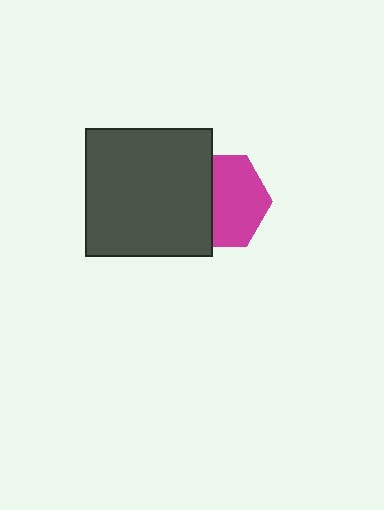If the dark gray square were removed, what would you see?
You would see the complete magenta hexagon.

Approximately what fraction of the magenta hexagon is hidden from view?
Roughly 41% of the magenta hexagon is hidden behind the dark gray square.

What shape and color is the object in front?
The object in front is a dark gray square.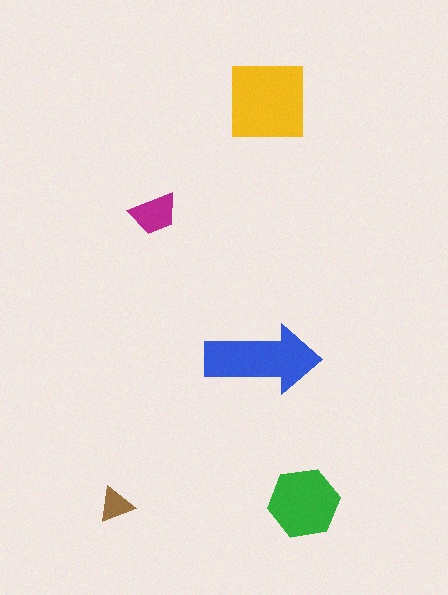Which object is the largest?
The yellow square.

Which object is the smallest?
The brown triangle.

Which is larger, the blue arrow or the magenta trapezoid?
The blue arrow.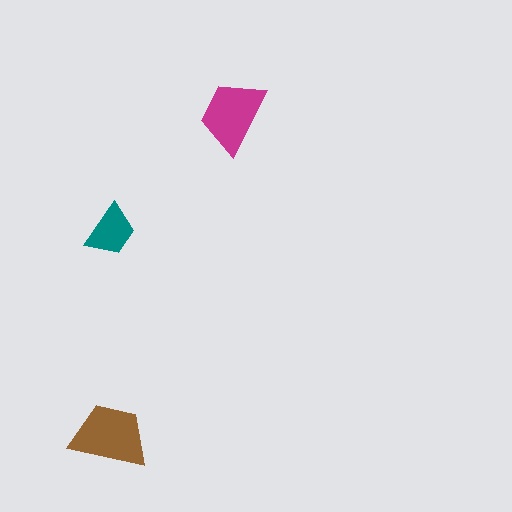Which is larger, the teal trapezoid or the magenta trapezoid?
The magenta one.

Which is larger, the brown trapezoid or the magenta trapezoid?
The brown one.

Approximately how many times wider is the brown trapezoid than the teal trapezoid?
About 1.5 times wider.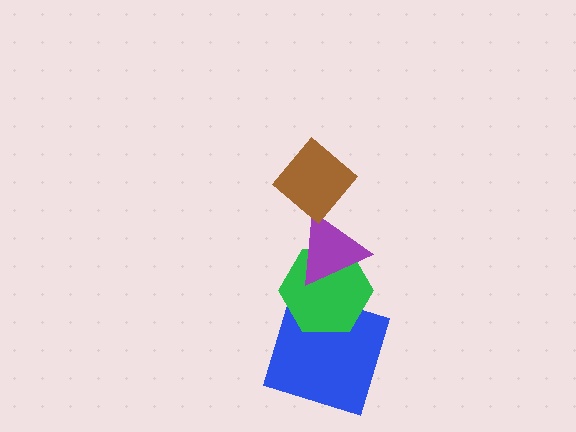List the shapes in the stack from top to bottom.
From top to bottom: the brown diamond, the purple triangle, the green hexagon, the blue square.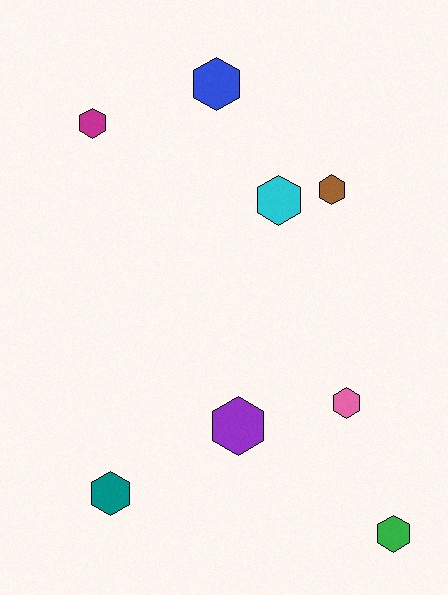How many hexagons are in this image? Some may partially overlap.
There are 8 hexagons.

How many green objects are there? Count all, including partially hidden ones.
There is 1 green object.